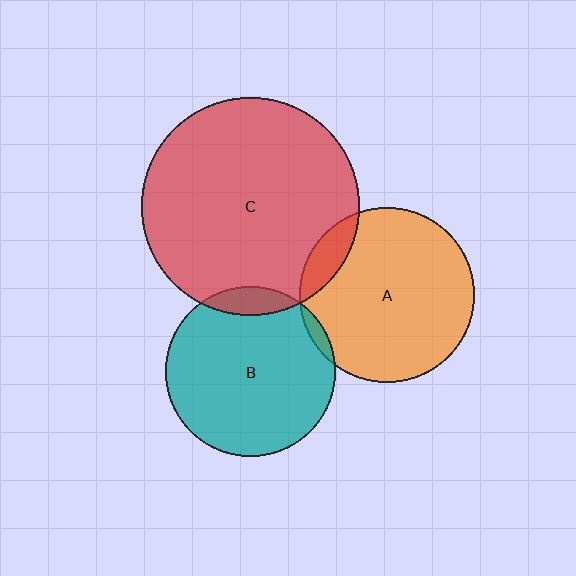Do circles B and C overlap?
Yes.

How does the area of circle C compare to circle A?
Approximately 1.6 times.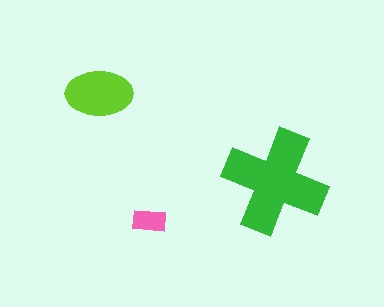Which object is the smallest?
The pink rectangle.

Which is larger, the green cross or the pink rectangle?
The green cross.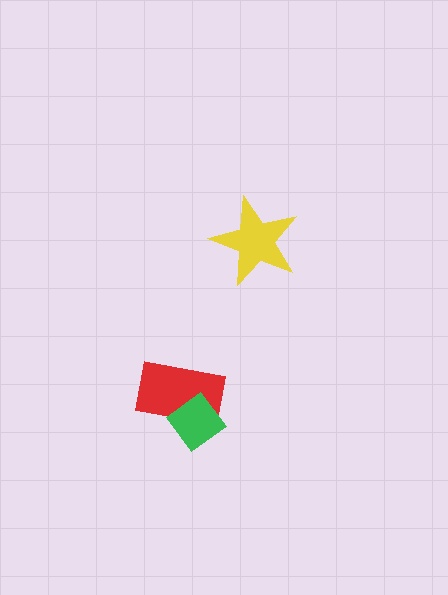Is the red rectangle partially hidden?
Yes, it is partially covered by another shape.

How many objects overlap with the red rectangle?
1 object overlaps with the red rectangle.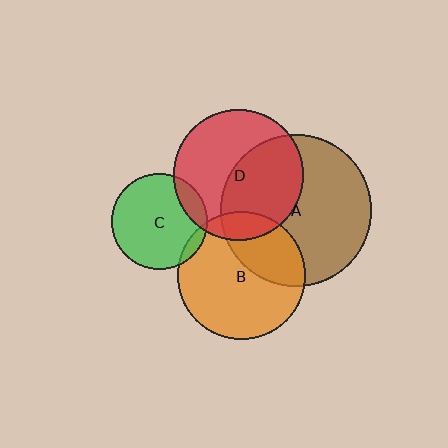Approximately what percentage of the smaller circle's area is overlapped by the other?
Approximately 35%.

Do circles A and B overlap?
Yes.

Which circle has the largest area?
Circle A (brown).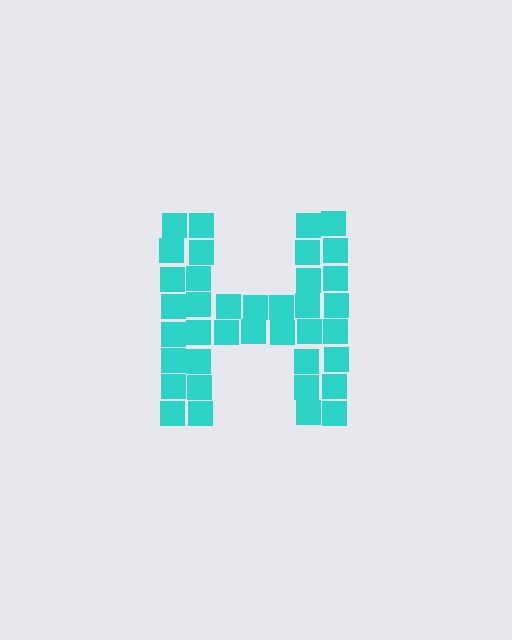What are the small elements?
The small elements are squares.